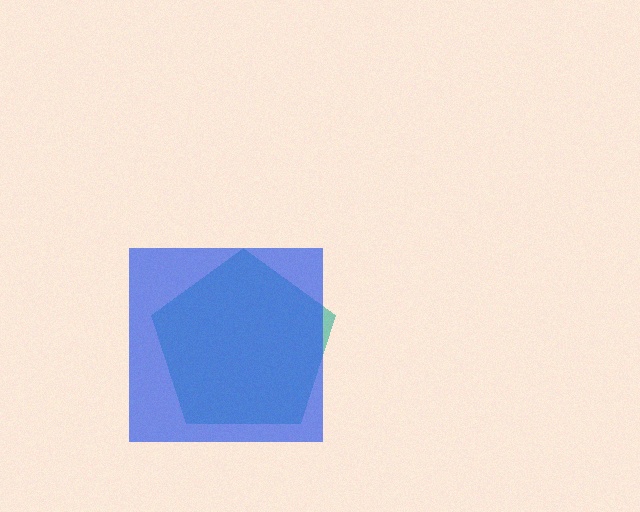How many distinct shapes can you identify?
There are 2 distinct shapes: a teal pentagon, a blue square.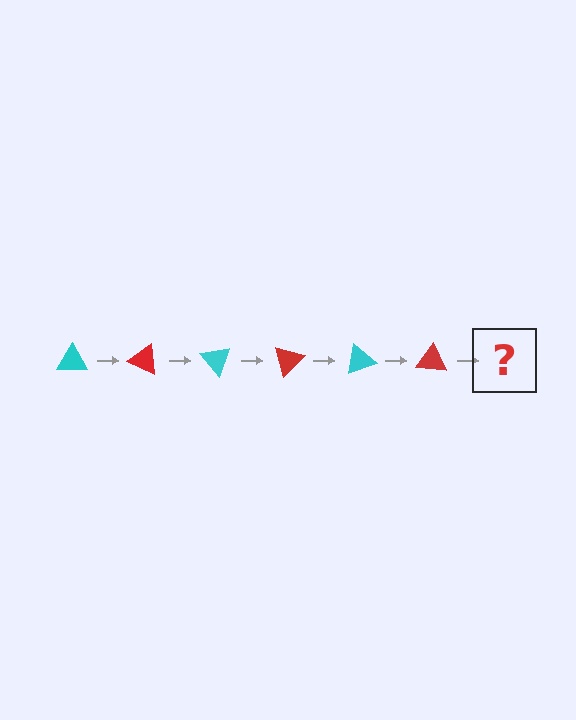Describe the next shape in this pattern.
It should be a cyan triangle, rotated 150 degrees from the start.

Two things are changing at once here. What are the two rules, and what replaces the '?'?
The two rules are that it rotates 25 degrees each step and the color cycles through cyan and red. The '?' should be a cyan triangle, rotated 150 degrees from the start.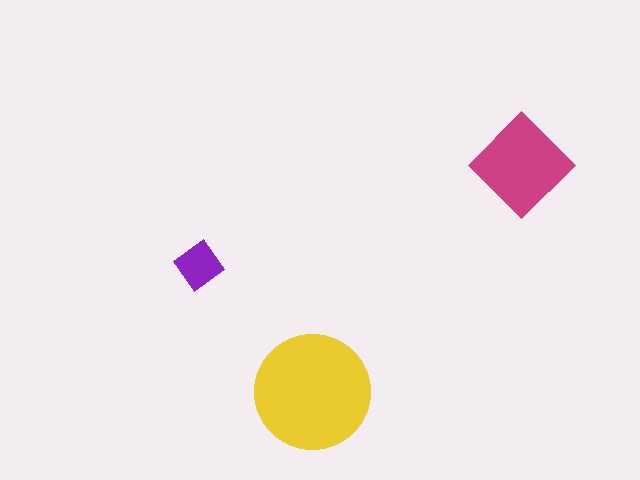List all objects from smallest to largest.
The purple diamond, the magenta diamond, the yellow circle.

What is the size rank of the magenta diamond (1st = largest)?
2nd.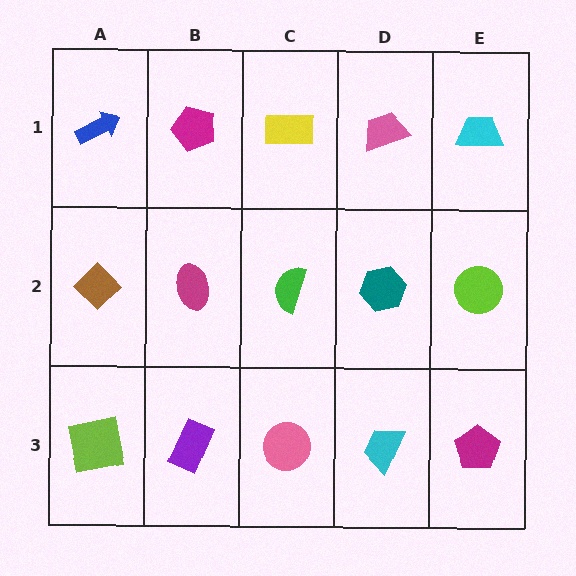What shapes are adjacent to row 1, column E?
A lime circle (row 2, column E), a pink trapezoid (row 1, column D).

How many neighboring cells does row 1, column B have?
3.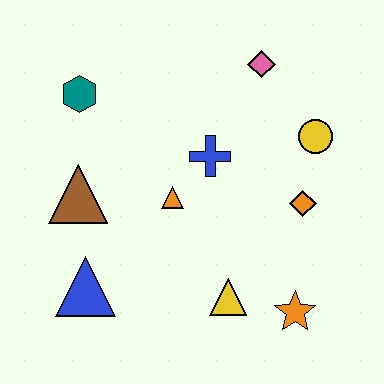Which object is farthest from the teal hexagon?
The orange star is farthest from the teal hexagon.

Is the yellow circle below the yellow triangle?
No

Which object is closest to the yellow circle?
The orange diamond is closest to the yellow circle.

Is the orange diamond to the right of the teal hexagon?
Yes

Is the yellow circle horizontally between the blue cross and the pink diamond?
No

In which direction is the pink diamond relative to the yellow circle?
The pink diamond is above the yellow circle.